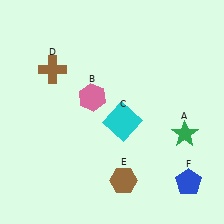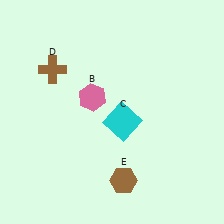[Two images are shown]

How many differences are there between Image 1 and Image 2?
There are 2 differences between the two images.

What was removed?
The blue pentagon (F), the green star (A) were removed in Image 2.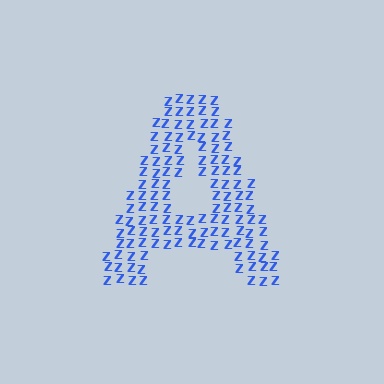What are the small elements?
The small elements are letter Z's.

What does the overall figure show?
The overall figure shows the letter A.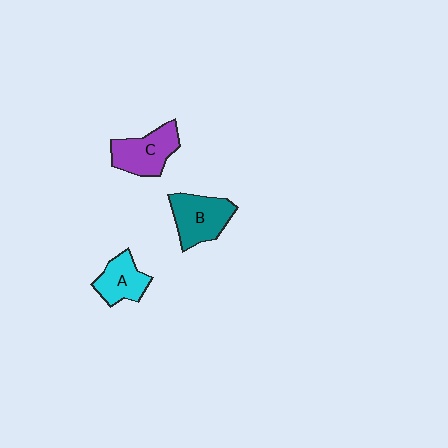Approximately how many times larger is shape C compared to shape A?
Approximately 1.3 times.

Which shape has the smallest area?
Shape A (cyan).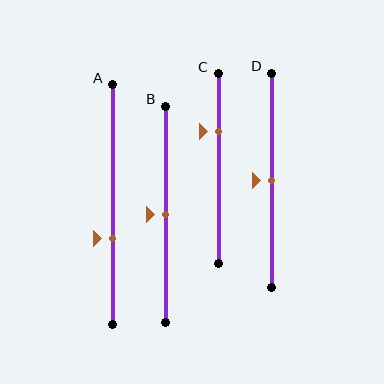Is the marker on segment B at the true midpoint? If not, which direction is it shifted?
Yes, the marker on segment B is at the true midpoint.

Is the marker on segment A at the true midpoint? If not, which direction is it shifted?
No, the marker on segment A is shifted downward by about 14% of the segment length.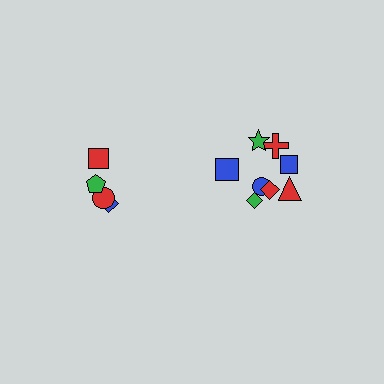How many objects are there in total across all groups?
There are 12 objects.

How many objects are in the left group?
There are 4 objects.